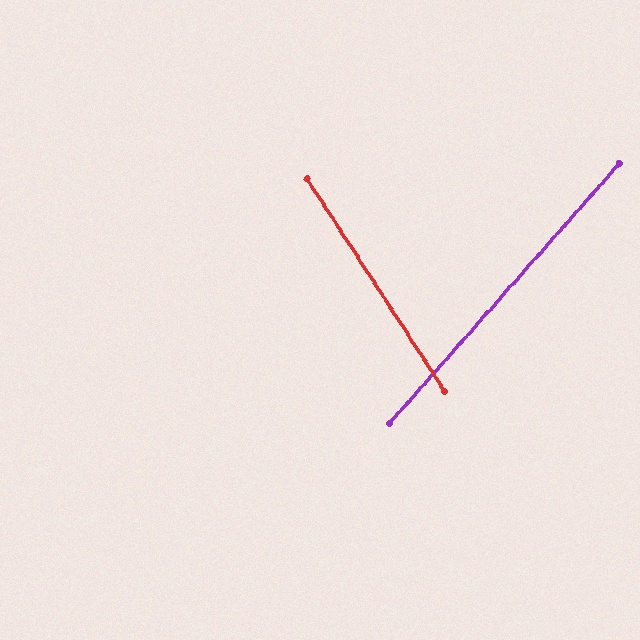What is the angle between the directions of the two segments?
Approximately 75 degrees.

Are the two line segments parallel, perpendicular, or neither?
Neither parallel nor perpendicular — they differ by about 75°.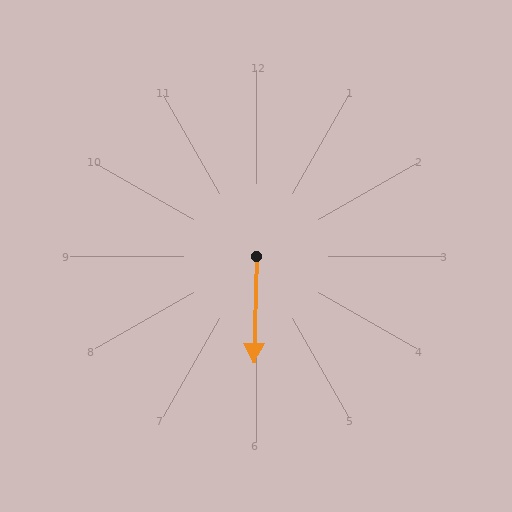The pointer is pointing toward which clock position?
Roughly 6 o'clock.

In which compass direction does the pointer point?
South.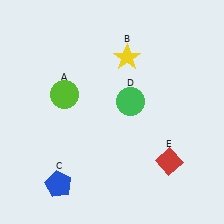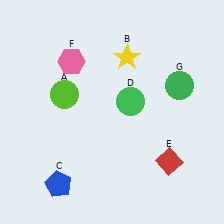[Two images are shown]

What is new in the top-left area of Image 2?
A pink hexagon (F) was added in the top-left area of Image 2.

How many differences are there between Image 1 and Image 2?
There are 2 differences between the two images.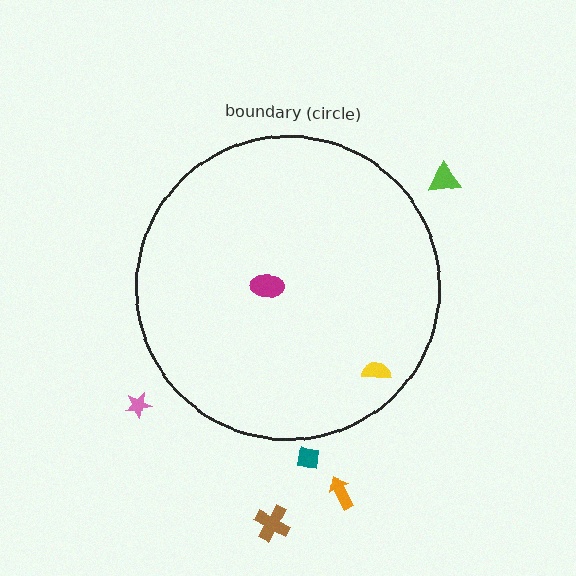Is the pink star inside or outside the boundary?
Outside.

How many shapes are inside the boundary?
2 inside, 5 outside.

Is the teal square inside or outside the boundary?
Outside.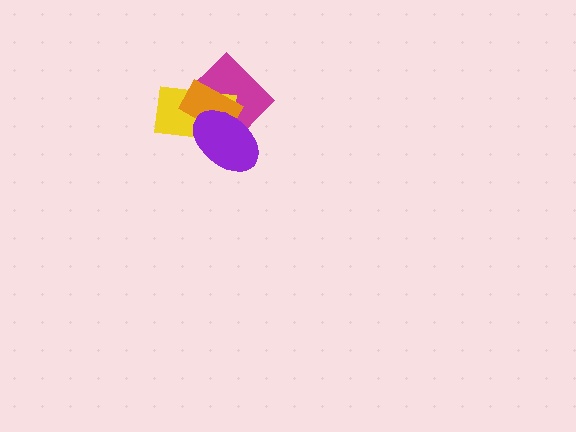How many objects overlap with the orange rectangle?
3 objects overlap with the orange rectangle.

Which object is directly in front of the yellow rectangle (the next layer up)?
The orange rectangle is directly in front of the yellow rectangle.